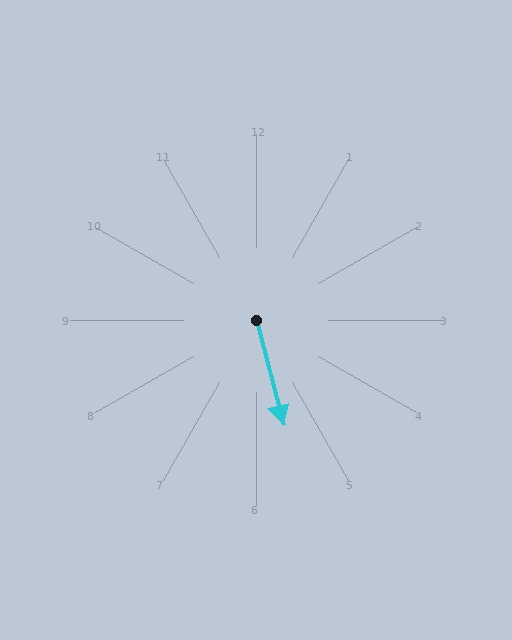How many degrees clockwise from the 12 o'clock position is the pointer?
Approximately 166 degrees.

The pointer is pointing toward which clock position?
Roughly 6 o'clock.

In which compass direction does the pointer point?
South.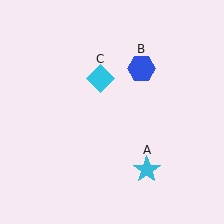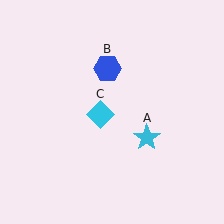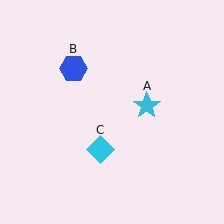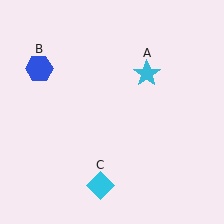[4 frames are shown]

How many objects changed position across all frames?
3 objects changed position: cyan star (object A), blue hexagon (object B), cyan diamond (object C).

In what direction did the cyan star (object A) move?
The cyan star (object A) moved up.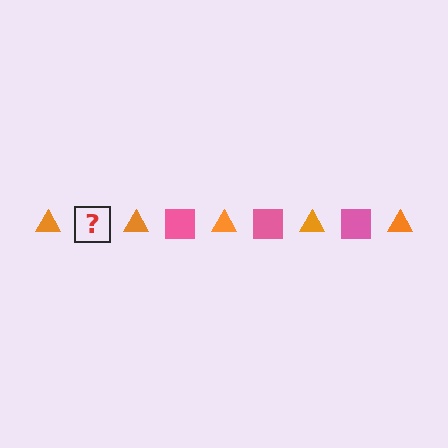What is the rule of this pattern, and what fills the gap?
The rule is that the pattern alternates between orange triangle and pink square. The gap should be filled with a pink square.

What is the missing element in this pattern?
The missing element is a pink square.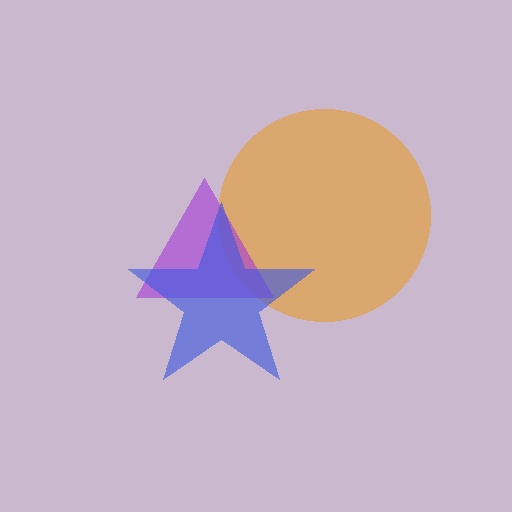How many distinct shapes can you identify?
There are 3 distinct shapes: an orange circle, a purple triangle, a blue star.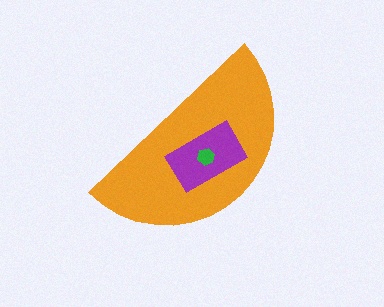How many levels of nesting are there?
3.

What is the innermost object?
The green hexagon.